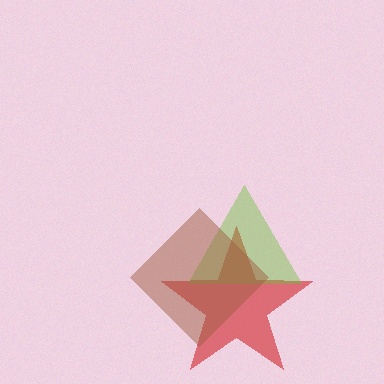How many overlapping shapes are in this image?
There are 3 overlapping shapes in the image.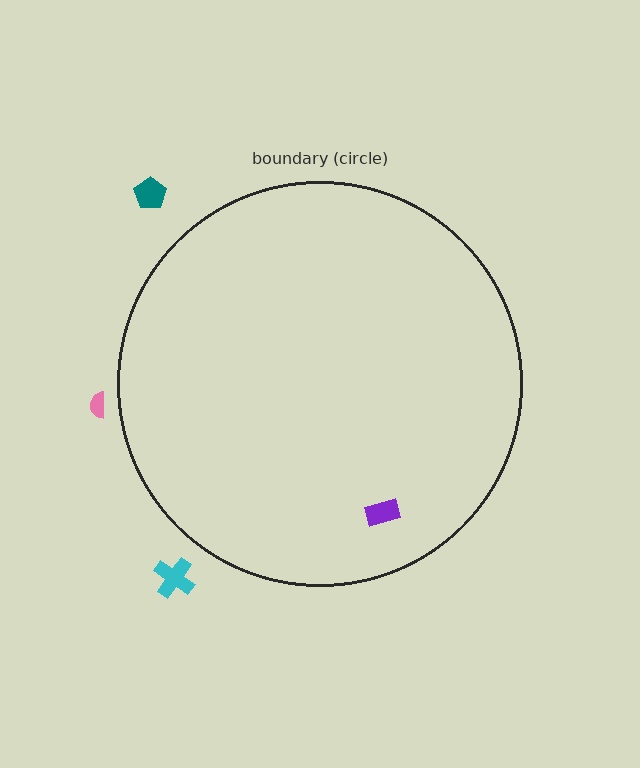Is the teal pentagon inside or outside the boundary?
Outside.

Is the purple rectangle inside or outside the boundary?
Inside.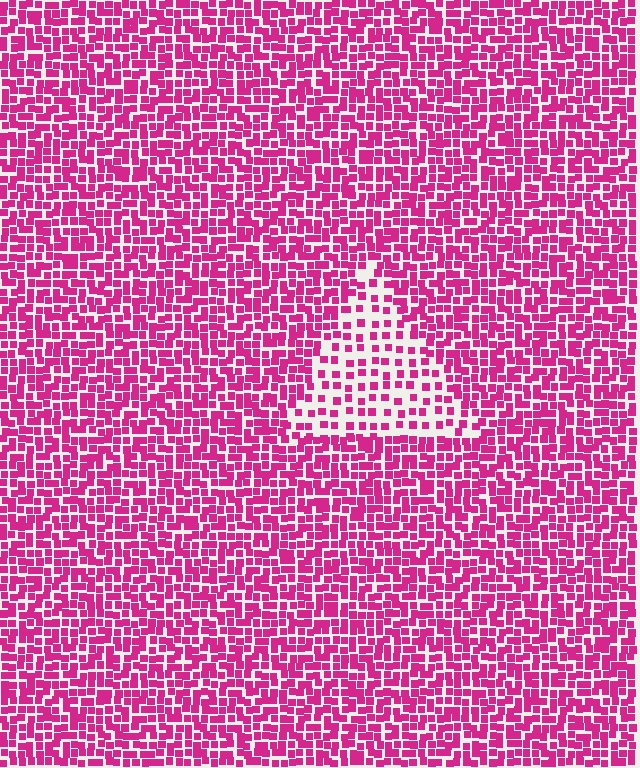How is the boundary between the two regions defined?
The boundary is defined by a change in element density (approximately 2.1x ratio). All elements are the same color, size, and shape.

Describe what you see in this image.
The image contains small magenta elements arranged at two different densities. A triangle-shaped region is visible where the elements are less densely packed than the surrounding area.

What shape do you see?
I see a triangle.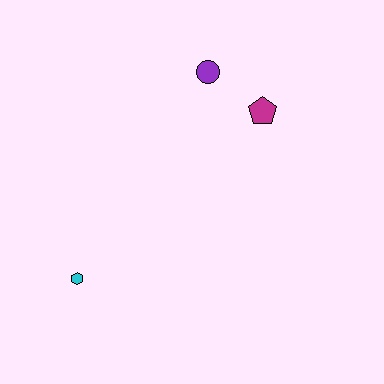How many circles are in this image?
There is 1 circle.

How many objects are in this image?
There are 3 objects.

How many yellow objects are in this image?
There are no yellow objects.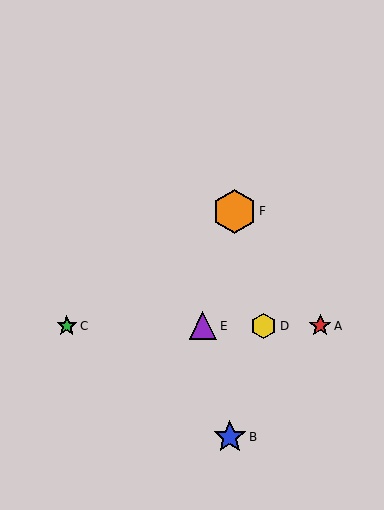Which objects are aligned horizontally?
Objects A, C, D, E are aligned horizontally.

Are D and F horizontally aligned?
No, D is at y≈326 and F is at y≈211.